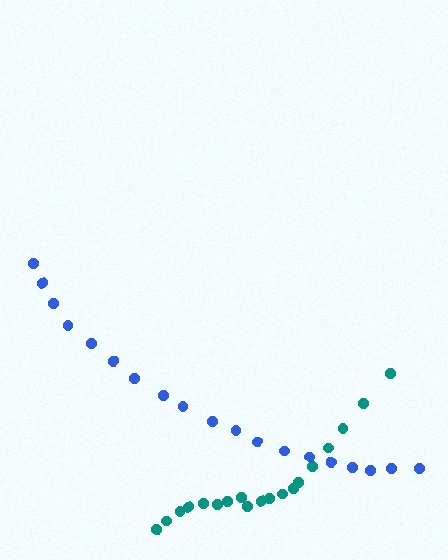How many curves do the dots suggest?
There are 2 distinct paths.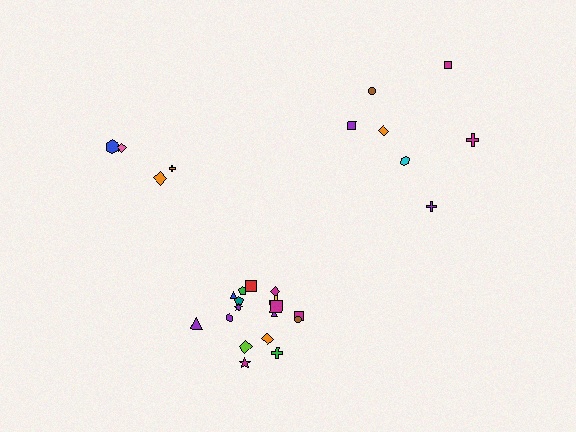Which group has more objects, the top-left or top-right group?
The top-right group.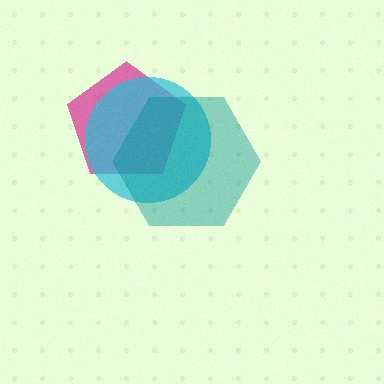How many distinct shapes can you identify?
There are 3 distinct shapes: a magenta pentagon, a cyan circle, a teal hexagon.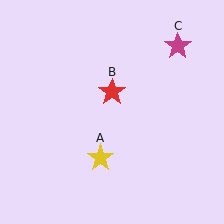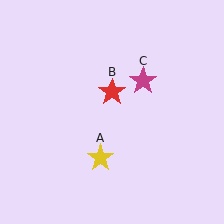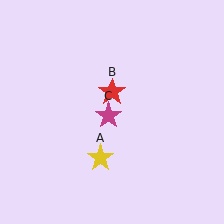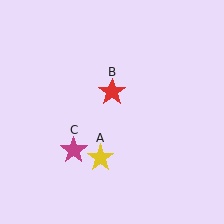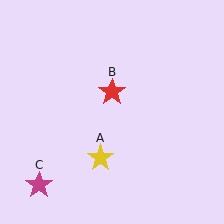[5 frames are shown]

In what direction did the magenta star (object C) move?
The magenta star (object C) moved down and to the left.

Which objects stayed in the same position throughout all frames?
Yellow star (object A) and red star (object B) remained stationary.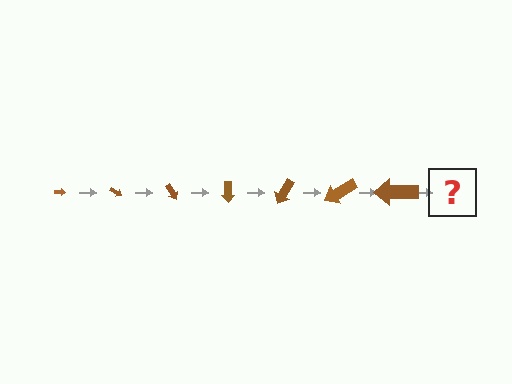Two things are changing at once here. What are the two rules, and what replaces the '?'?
The two rules are that the arrow grows larger each step and it rotates 30 degrees each step. The '?' should be an arrow, larger than the previous one and rotated 210 degrees from the start.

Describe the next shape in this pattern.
It should be an arrow, larger than the previous one and rotated 210 degrees from the start.